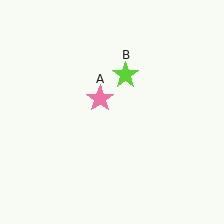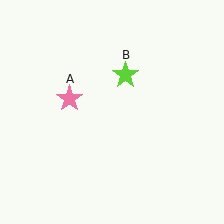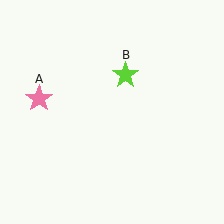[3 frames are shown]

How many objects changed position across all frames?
1 object changed position: pink star (object A).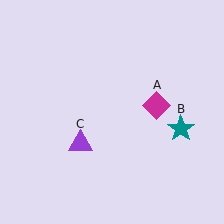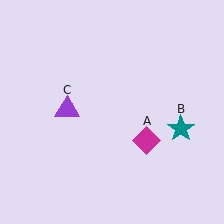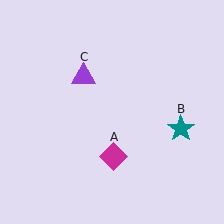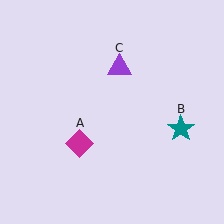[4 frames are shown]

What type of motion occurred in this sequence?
The magenta diamond (object A), purple triangle (object C) rotated clockwise around the center of the scene.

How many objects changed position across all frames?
2 objects changed position: magenta diamond (object A), purple triangle (object C).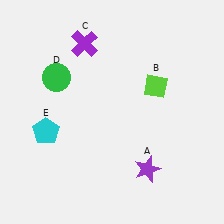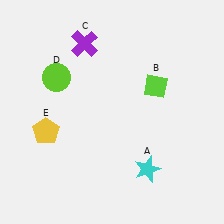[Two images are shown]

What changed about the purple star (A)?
In Image 1, A is purple. In Image 2, it changed to cyan.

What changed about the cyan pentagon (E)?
In Image 1, E is cyan. In Image 2, it changed to yellow.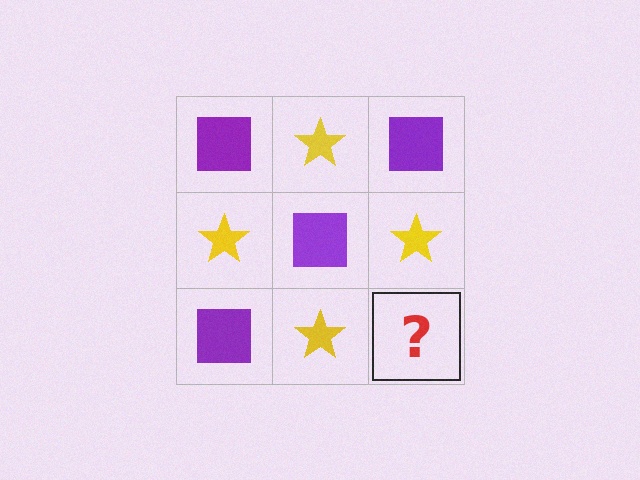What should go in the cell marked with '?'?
The missing cell should contain a purple square.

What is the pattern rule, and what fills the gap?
The rule is that it alternates purple square and yellow star in a checkerboard pattern. The gap should be filled with a purple square.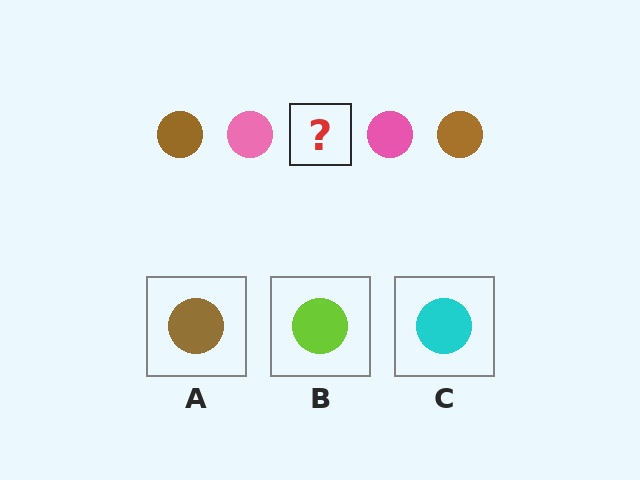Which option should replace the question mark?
Option A.